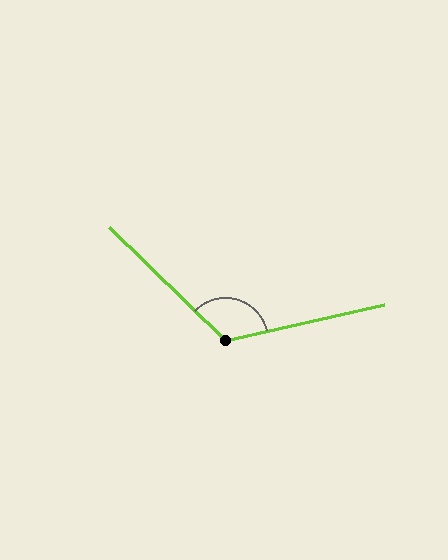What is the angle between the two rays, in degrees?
Approximately 123 degrees.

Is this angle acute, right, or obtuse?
It is obtuse.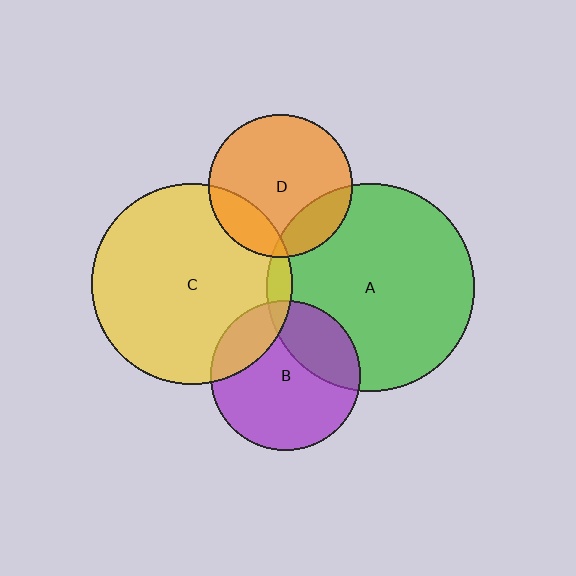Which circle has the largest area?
Circle A (green).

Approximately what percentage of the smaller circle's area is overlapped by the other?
Approximately 5%.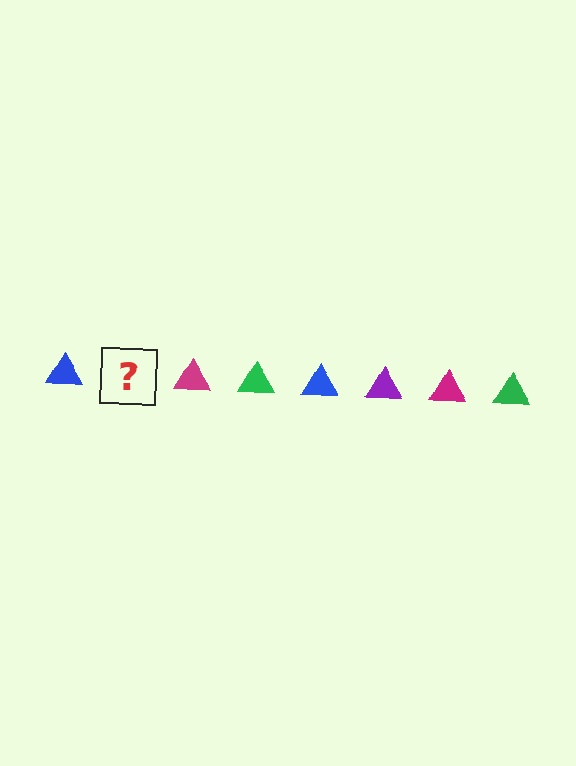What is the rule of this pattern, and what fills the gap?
The rule is that the pattern cycles through blue, purple, magenta, green triangles. The gap should be filled with a purple triangle.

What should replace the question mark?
The question mark should be replaced with a purple triangle.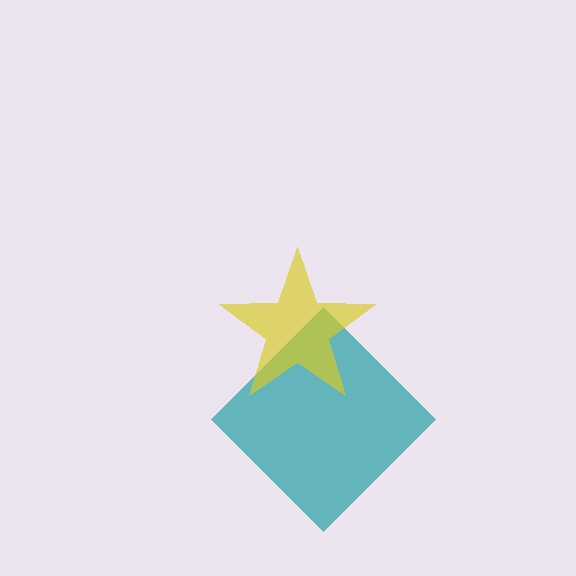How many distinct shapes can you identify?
There are 2 distinct shapes: a teal diamond, a yellow star.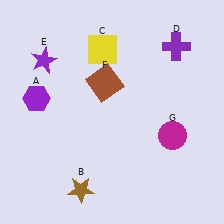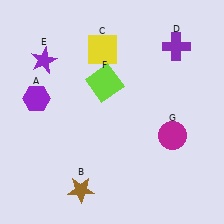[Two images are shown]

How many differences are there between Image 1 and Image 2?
There is 1 difference between the two images.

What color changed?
The square (F) changed from brown in Image 1 to lime in Image 2.